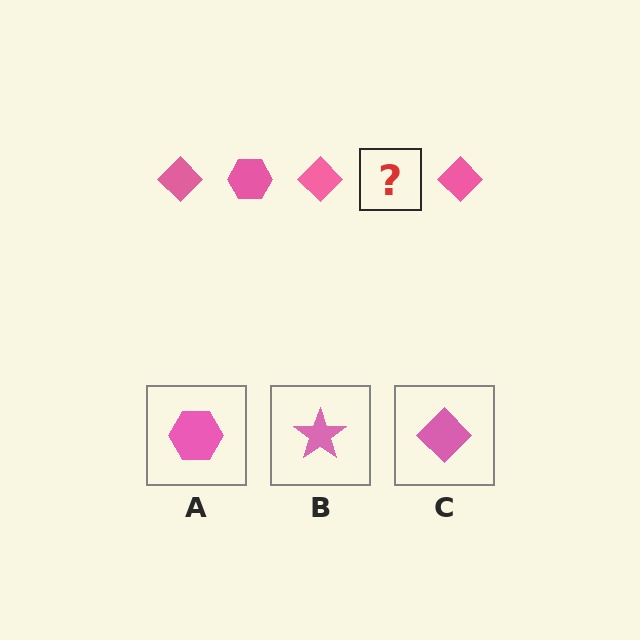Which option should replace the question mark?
Option A.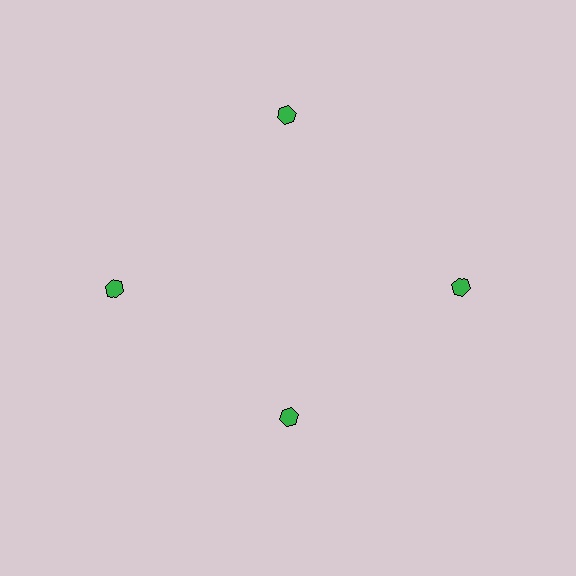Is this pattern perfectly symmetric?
No. The 4 green hexagons are arranged in a ring, but one element near the 6 o'clock position is pulled inward toward the center, breaking the 4-fold rotational symmetry.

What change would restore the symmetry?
The symmetry would be restored by moving it outward, back onto the ring so that all 4 hexagons sit at equal angles and equal distance from the center.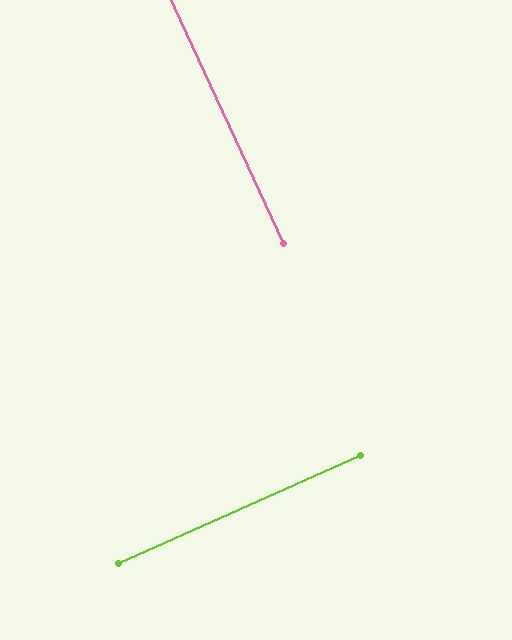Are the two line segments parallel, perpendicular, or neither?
Perpendicular — they meet at approximately 89°.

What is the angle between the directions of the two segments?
Approximately 89 degrees.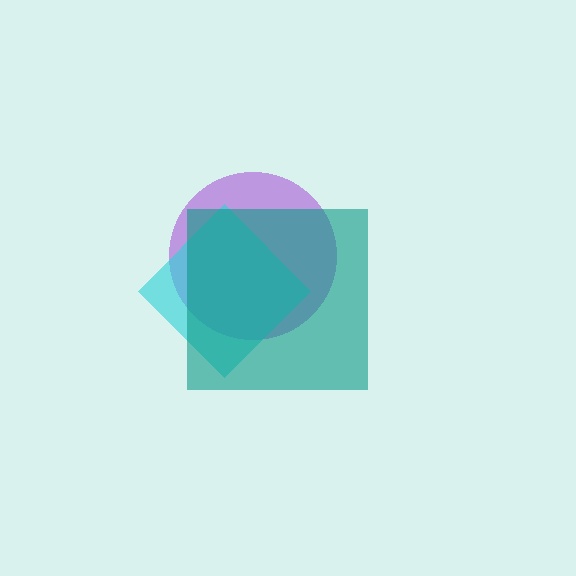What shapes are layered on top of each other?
The layered shapes are: a purple circle, a cyan diamond, a teal square.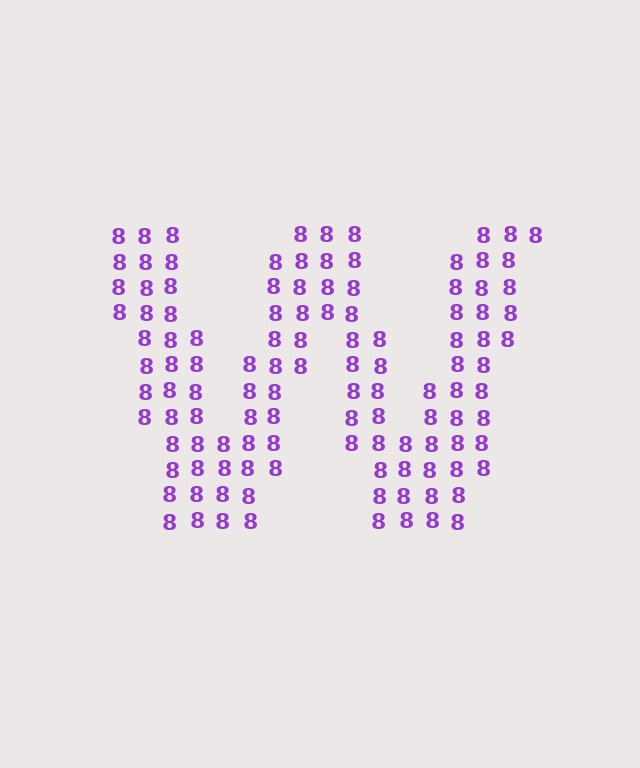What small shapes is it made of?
It is made of small digit 8's.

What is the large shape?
The large shape is the letter W.